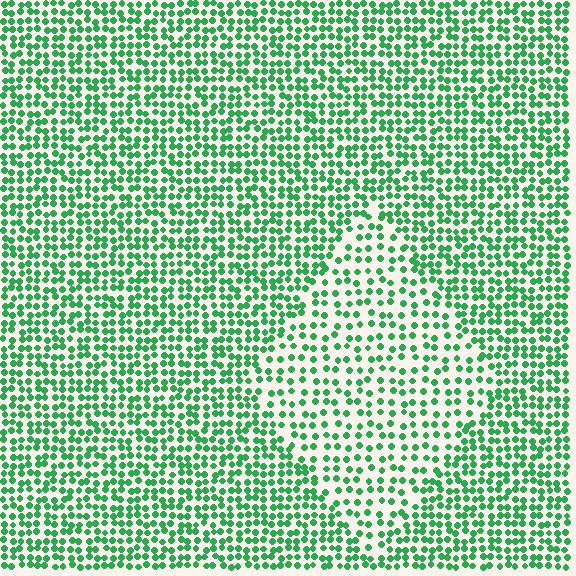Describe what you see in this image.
The image contains small green elements arranged at two different densities. A diamond-shaped region is visible where the elements are less densely packed than the surrounding area.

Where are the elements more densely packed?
The elements are more densely packed outside the diamond boundary.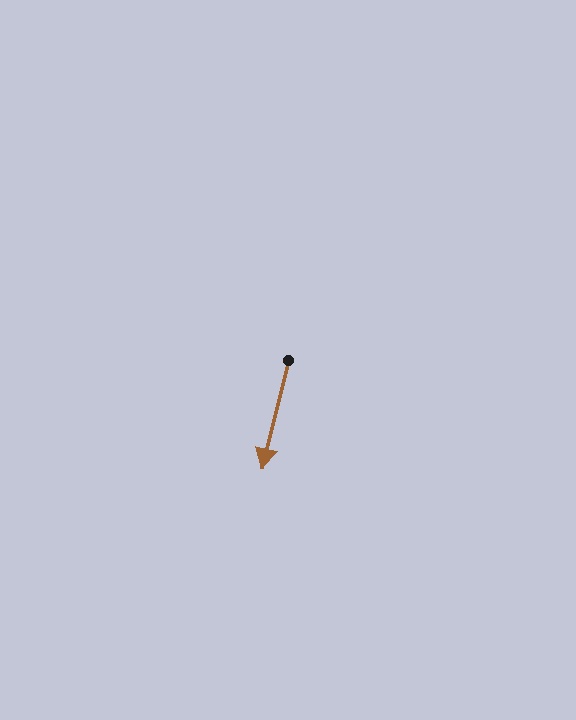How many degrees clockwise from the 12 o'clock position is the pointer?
Approximately 194 degrees.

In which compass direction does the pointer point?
South.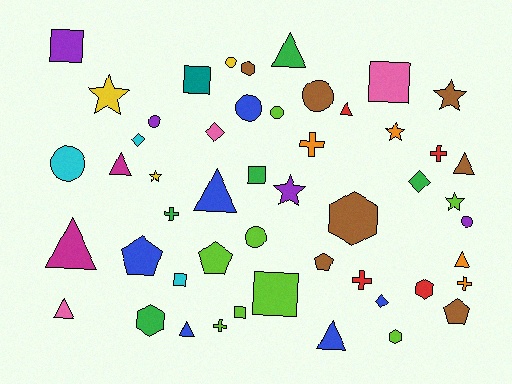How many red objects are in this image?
There are 4 red objects.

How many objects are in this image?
There are 50 objects.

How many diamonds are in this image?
There are 4 diamonds.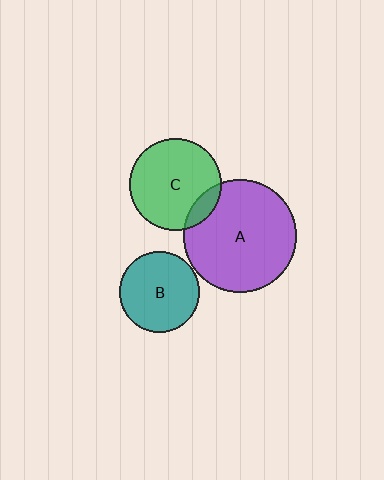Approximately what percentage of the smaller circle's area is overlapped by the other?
Approximately 10%.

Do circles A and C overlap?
Yes.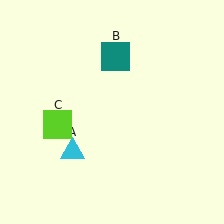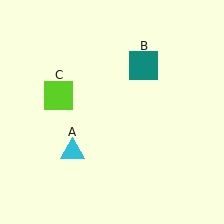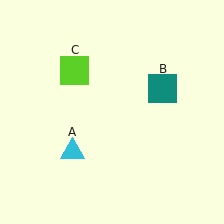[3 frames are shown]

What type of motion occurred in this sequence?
The teal square (object B), lime square (object C) rotated clockwise around the center of the scene.